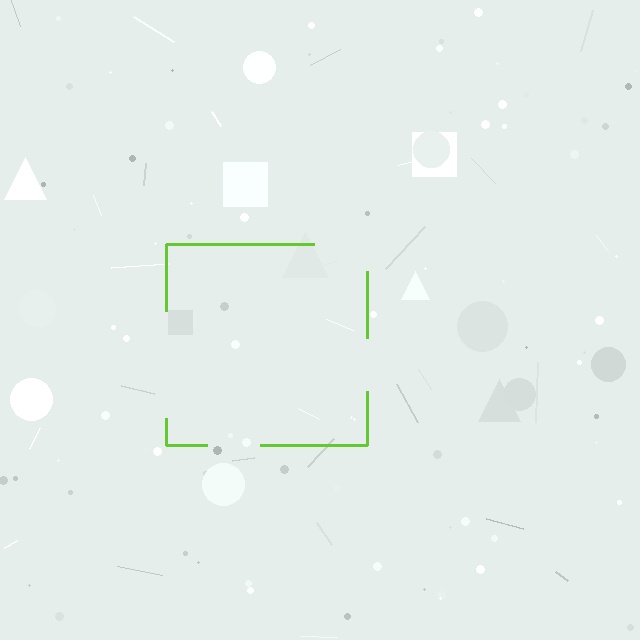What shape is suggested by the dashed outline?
The dashed outline suggests a square.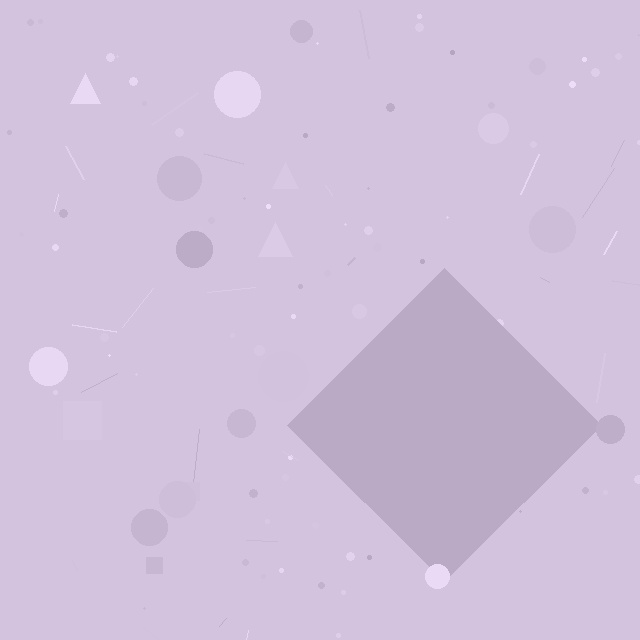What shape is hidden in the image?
A diamond is hidden in the image.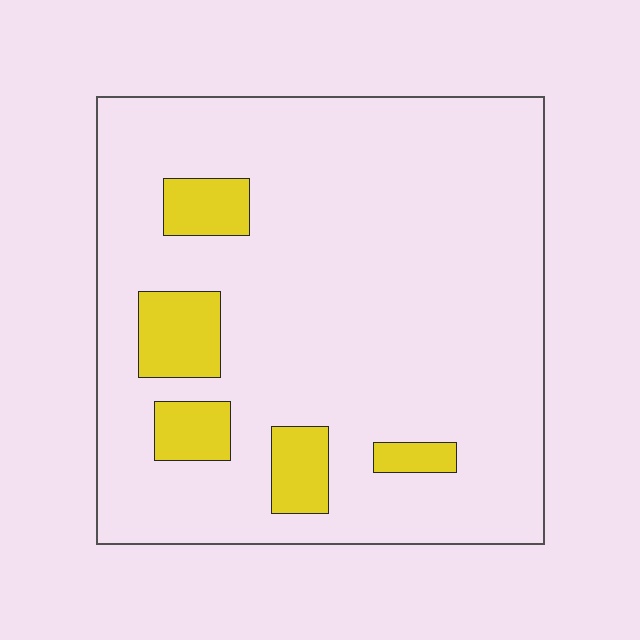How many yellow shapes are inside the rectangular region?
5.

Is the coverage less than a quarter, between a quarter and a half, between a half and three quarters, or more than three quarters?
Less than a quarter.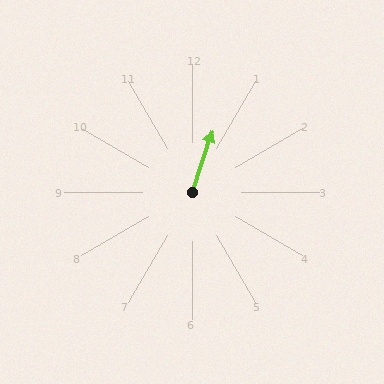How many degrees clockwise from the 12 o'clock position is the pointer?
Approximately 18 degrees.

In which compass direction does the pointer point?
North.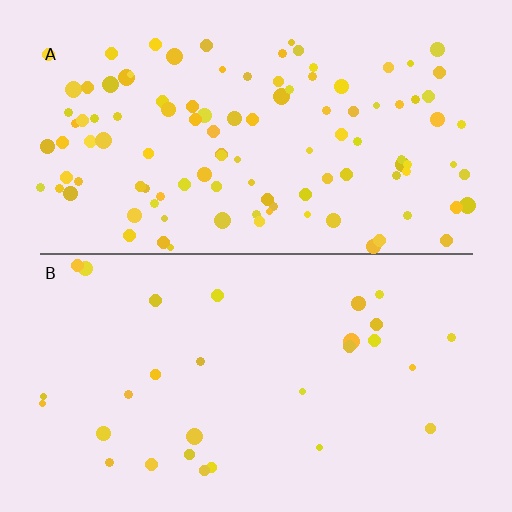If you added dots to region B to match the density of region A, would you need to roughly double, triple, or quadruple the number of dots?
Approximately quadruple.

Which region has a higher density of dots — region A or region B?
A (the top).